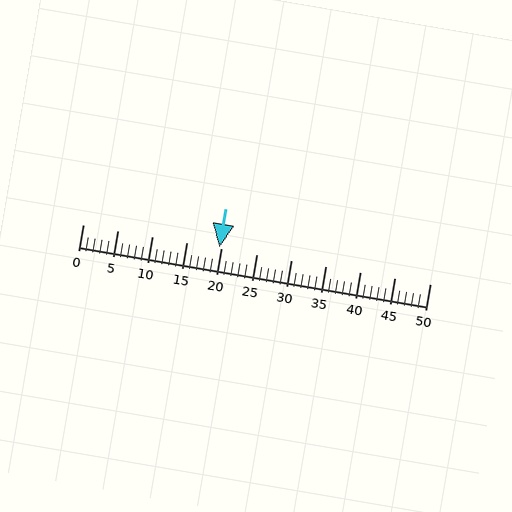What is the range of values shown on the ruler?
The ruler shows values from 0 to 50.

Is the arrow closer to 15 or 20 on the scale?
The arrow is closer to 20.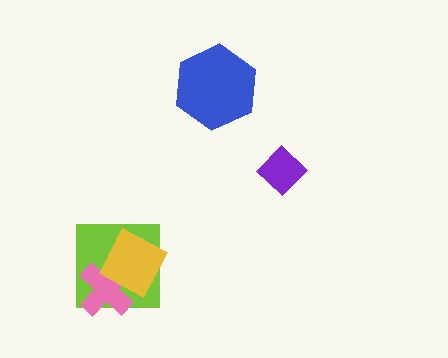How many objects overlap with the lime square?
2 objects overlap with the lime square.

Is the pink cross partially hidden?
Yes, it is partially covered by another shape.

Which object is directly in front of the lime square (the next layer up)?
The pink cross is directly in front of the lime square.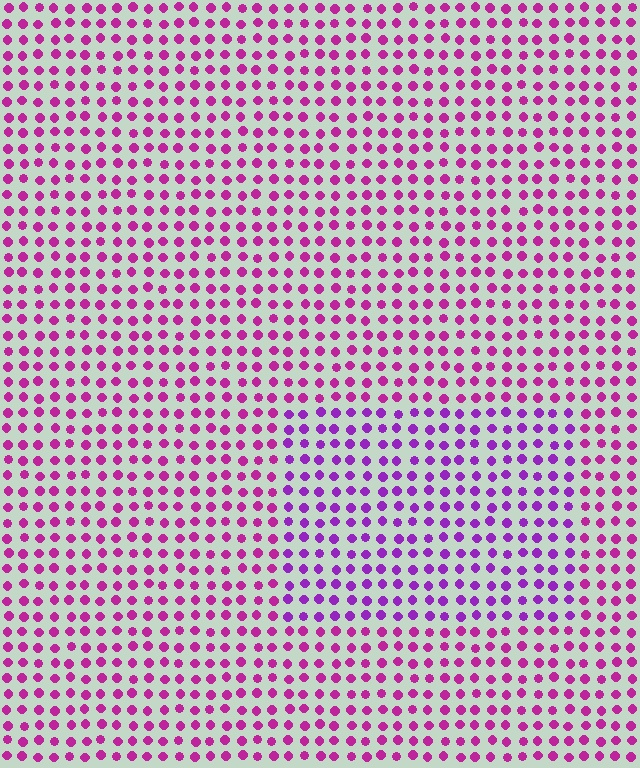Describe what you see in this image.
The image is filled with small magenta elements in a uniform arrangement. A rectangle-shaped region is visible where the elements are tinted to a slightly different hue, forming a subtle color boundary.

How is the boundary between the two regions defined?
The boundary is defined purely by a slight shift in hue (about 29 degrees). Spacing, size, and orientation are identical on both sides.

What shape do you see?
I see a rectangle.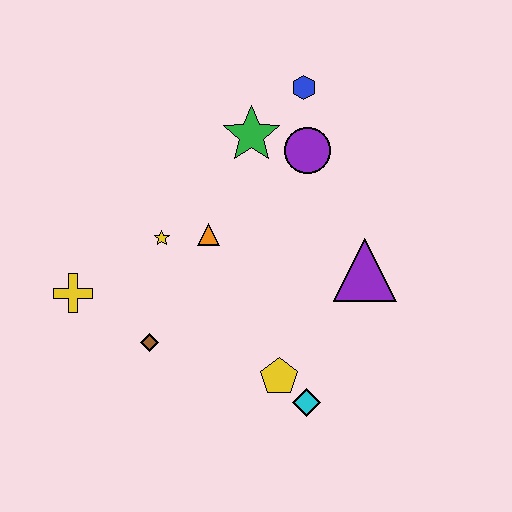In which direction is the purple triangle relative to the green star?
The purple triangle is below the green star.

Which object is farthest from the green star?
The cyan diamond is farthest from the green star.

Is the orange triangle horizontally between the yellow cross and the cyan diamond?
Yes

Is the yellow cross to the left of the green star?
Yes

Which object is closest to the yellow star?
The orange triangle is closest to the yellow star.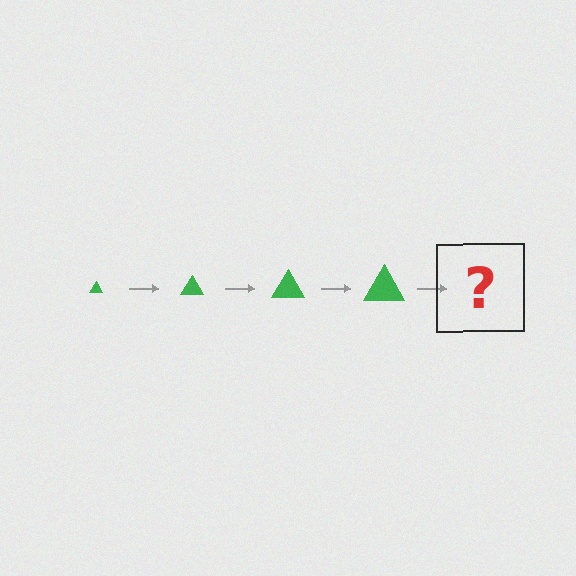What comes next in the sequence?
The next element should be a green triangle, larger than the previous one.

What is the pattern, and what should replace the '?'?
The pattern is that the triangle gets progressively larger each step. The '?' should be a green triangle, larger than the previous one.